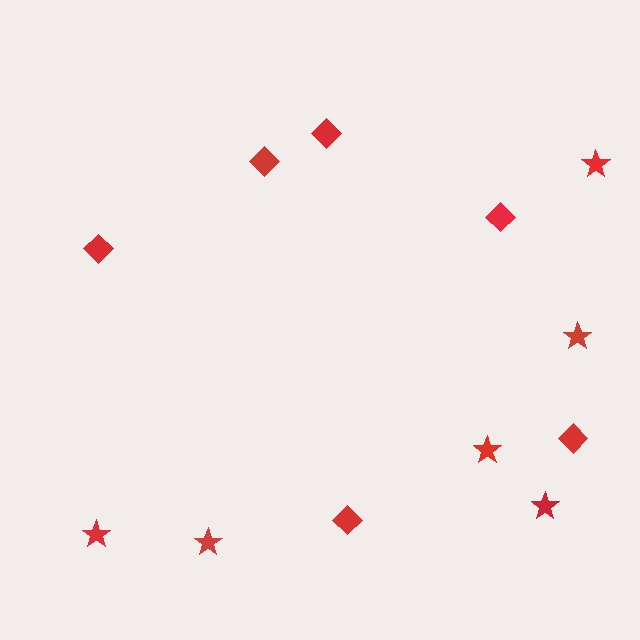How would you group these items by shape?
There are 2 groups: one group of diamonds (6) and one group of stars (6).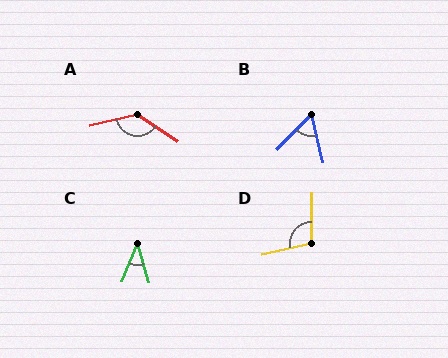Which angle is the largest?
A, at approximately 134 degrees.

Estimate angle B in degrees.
Approximately 58 degrees.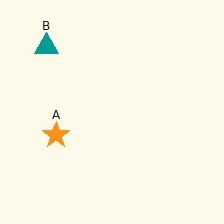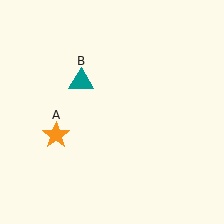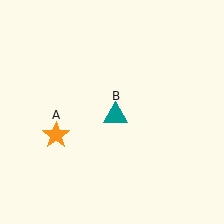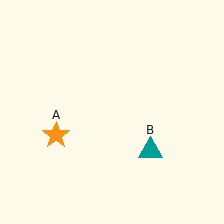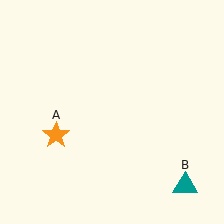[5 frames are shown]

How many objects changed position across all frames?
1 object changed position: teal triangle (object B).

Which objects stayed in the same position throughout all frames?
Orange star (object A) remained stationary.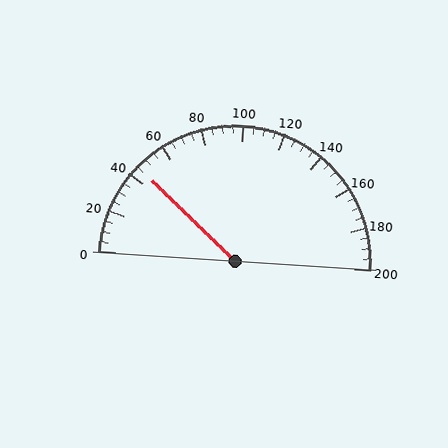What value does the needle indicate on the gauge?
The needle indicates approximately 45.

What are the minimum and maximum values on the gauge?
The gauge ranges from 0 to 200.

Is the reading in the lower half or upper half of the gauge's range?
The reading is in the lower half of the range (0 to 200).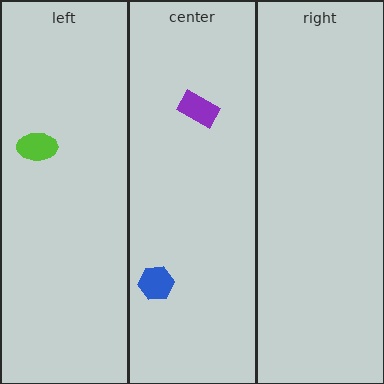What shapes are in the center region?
The purple rectangle, the blue hexagon.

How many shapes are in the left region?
1.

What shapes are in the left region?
The lime ellipse.